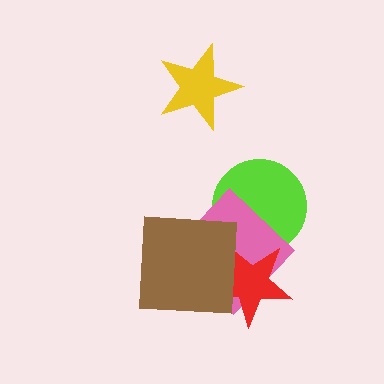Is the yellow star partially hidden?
No, no other shape covers it.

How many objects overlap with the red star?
3 objects overlap with the red star.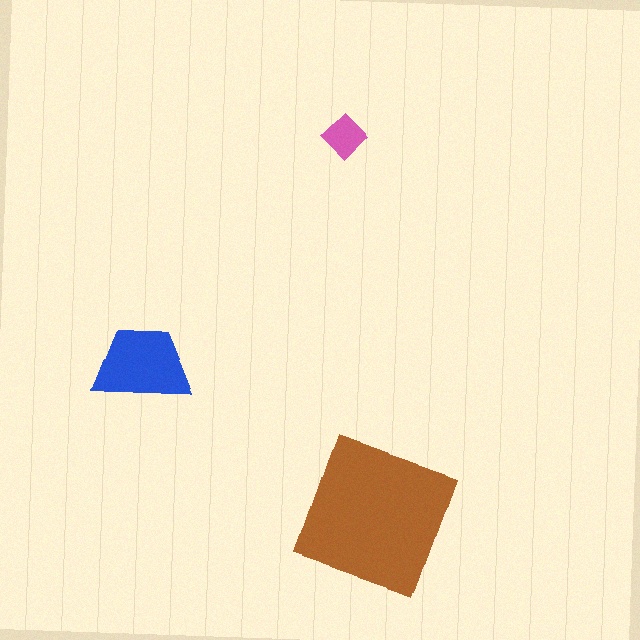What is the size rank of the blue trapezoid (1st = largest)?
2nd.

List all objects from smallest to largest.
The pink diamond, the blue trapezoid, the brown square.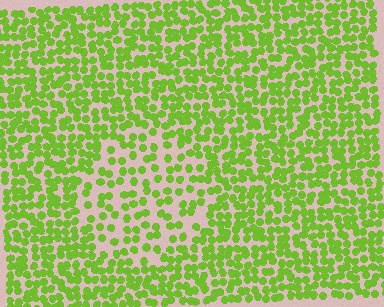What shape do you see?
I see a circle.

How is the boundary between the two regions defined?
The boundary is defined by a change in element density (approximately 1.8x ratio). All elements are the same color, size, and shape.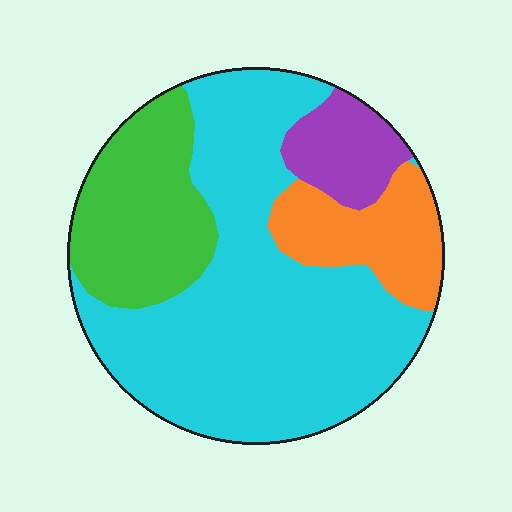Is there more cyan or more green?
Cyan.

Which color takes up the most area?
Cyan, at roughly 55%.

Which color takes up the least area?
Purple, at roughly 10%.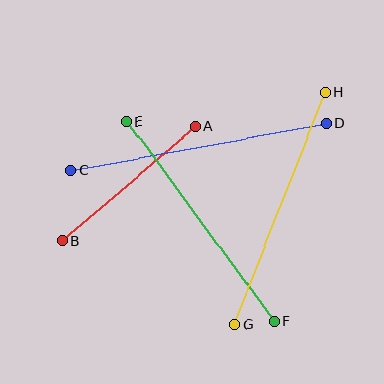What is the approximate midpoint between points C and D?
The midpoint is at approximately (199, 147) pixels.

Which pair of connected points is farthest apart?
Points C and D are farthest apart.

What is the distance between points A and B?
The distance is approximately 176 pixels.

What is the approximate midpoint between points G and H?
The midpoint is at approximately (280, 208) pixels.